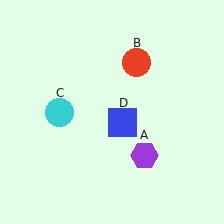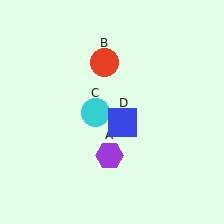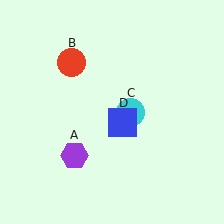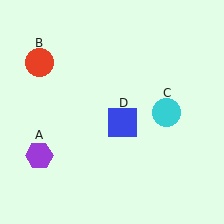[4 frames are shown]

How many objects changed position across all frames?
3 objects changed position: purple hexagon (object A), red circle (object B), cyan circle (object C).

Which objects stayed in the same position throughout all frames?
Blue square (object D) remained stationary.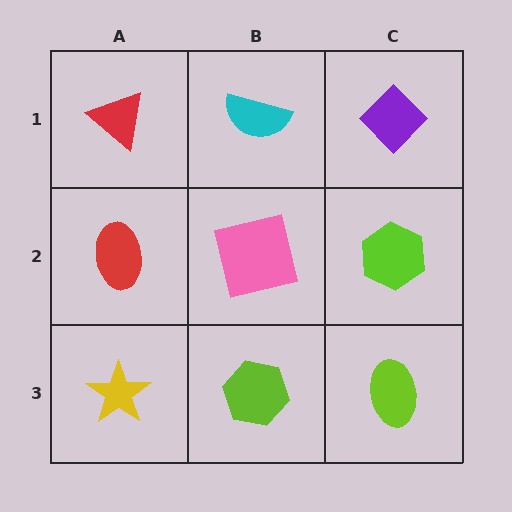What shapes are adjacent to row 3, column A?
A red ellipse (row 2, column A), a lime hexagon (row 3, column B).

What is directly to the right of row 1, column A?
A cyan semicircle.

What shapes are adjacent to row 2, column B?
A cyan semicircle (row 1, column B), a lime hexagon (row 3, column B), a red ellipse (row 2, column A), a lime hexagon (row 2, column C).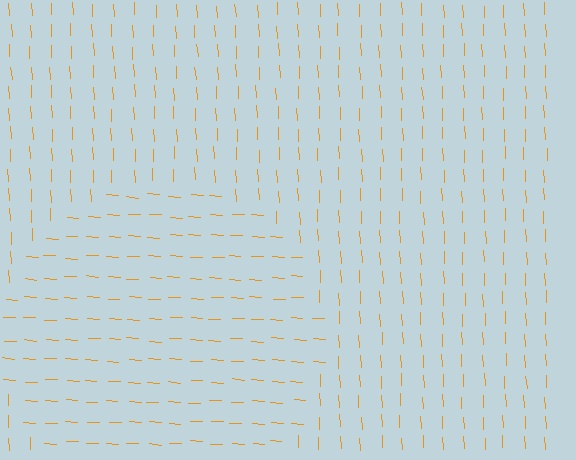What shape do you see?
I see a circle.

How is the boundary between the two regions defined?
The boundary is defined purely by a change in line orientation (approximately 84 degrees difference). All lines are the same color and thickness.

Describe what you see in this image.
The image is filled with small orange line segments. A circle region in the image has lines oriented differently from the surrounding lines, creating a visible texture boundary.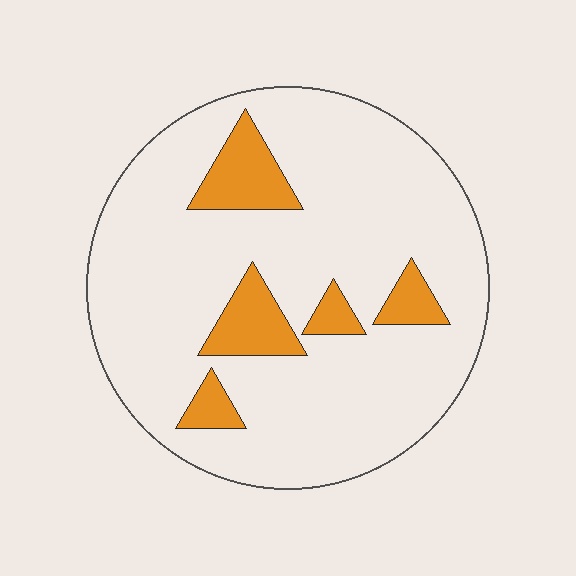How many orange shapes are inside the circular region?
5.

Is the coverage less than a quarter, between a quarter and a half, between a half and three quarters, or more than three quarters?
Less than a quarter.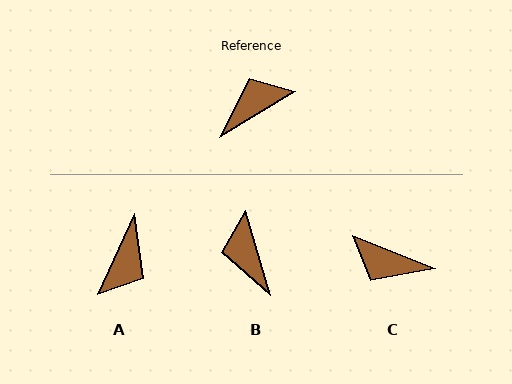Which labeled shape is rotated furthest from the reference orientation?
A, about 146 degrees away.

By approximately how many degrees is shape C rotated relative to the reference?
Approximately 126 degrees counter-clockwise.